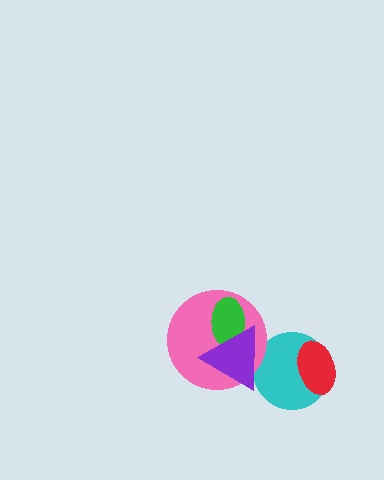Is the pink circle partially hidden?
Yes, it is partially covered by another shape.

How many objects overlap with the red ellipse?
1 object overlaps with the red ellipse.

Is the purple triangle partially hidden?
No, no other shape covers it.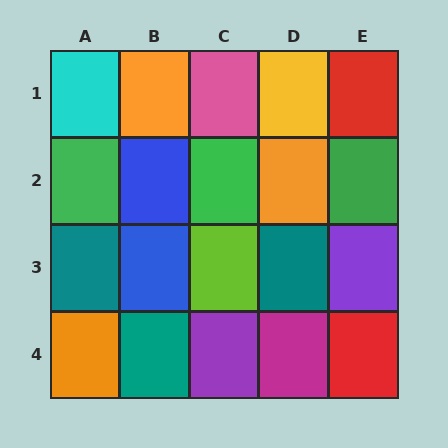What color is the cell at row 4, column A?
Orange.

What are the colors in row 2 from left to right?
Green, blue, green, orange, green.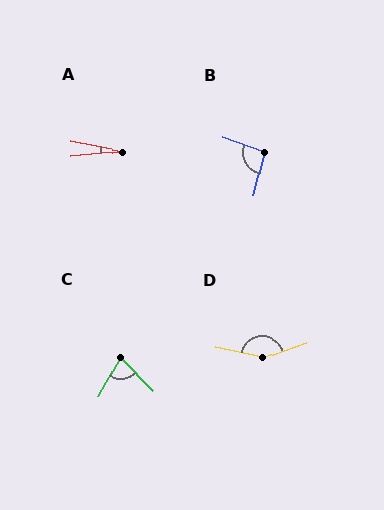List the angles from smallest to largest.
A (16°), C (73°), B (96°), D (148°).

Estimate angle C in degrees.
Approximately 73 degrees.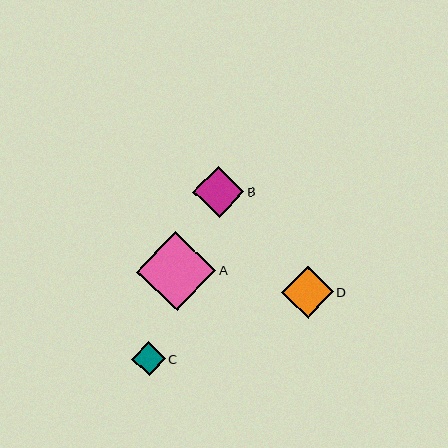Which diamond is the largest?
Diamond A is the largest with a size of approximately 79 pixels.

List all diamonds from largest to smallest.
From largest to smallest: A, D, B, C.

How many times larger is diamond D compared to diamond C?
Diamond D is approximately 1.5 times the size of diamond C.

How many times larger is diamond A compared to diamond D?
Diamond A is approximately 1.5 times the size of diamond D.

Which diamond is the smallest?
Diamond C is the smallest with a size of approximately 34 pixels.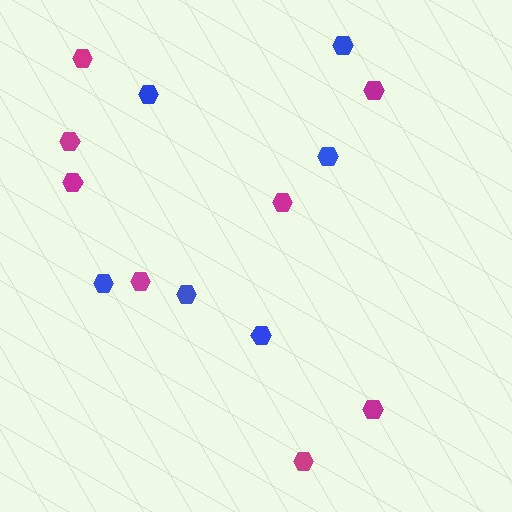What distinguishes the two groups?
There are 2 groups: one group of blue hexagons (6) and one group of magenta hexagons (8).